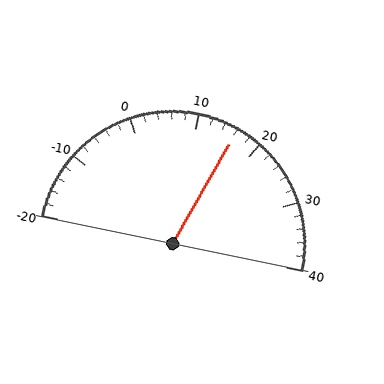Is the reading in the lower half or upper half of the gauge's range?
The reading is in the upper half of the range (-20 to 40).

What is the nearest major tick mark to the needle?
The nearest major tick mark is 20.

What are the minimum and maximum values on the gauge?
The gauge ranges from -20 to 40.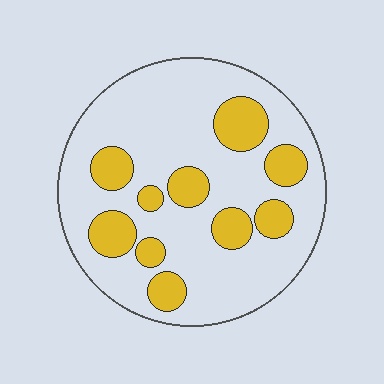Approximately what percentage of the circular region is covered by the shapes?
Approximately 25%.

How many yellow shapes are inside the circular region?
10.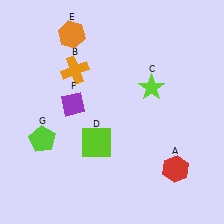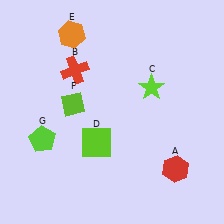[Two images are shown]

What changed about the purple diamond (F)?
In Image 1, F is purple. In Image 2, it changed to lime.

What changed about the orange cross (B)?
In Image 1, B is orange. In Image 2, it changed to red.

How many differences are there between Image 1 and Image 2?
There are 2 differences between the two images.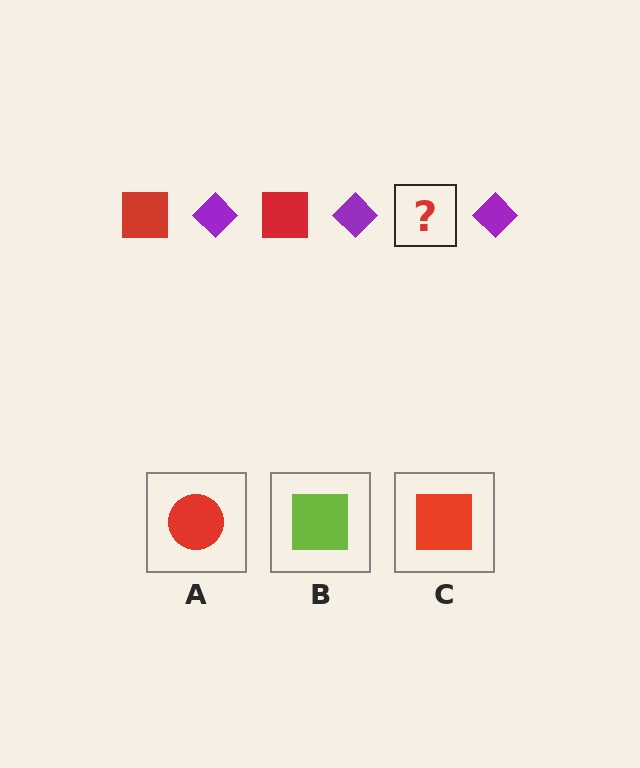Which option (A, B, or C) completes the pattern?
C.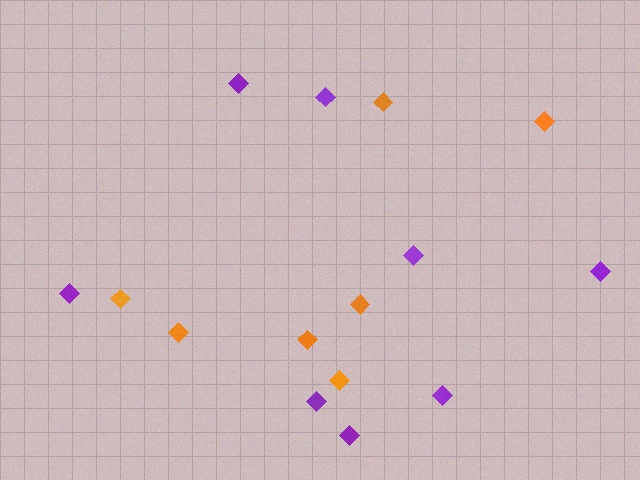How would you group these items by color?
There are 2 groups: one group of purple diamonds (8) and one group of orange diamonds (7).